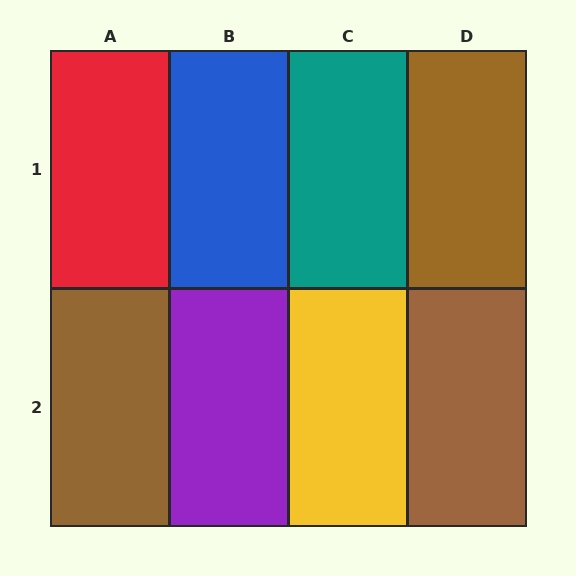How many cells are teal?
1 cell is teal.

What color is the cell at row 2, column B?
Purple.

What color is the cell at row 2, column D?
Brown.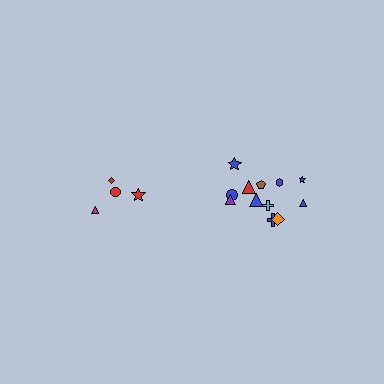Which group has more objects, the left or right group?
The right group.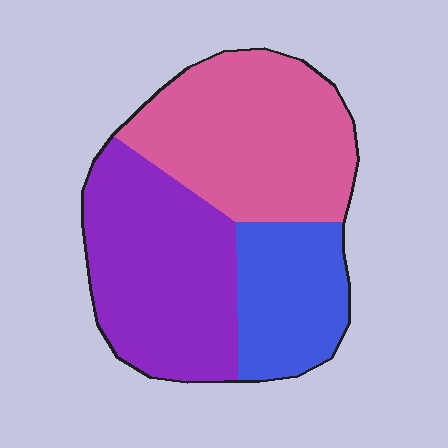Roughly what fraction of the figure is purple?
Purple takes up between a third and a half of the figure.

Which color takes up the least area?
Blue, at roughly 20%.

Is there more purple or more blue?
Purple.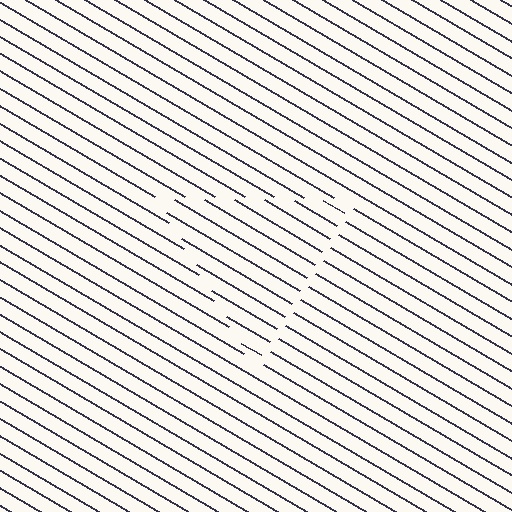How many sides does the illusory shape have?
3 sides — the line-ends trace a triangle.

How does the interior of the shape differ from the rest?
The interior of the shape contains the same grating, shifted by half a period — the contour is defined by the phase discontinuity where line-ends from the inner and outer gratings abut.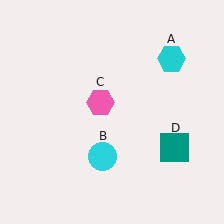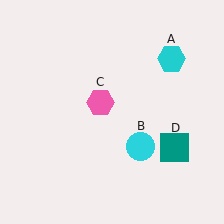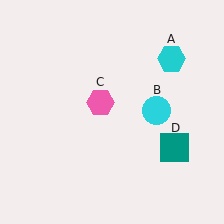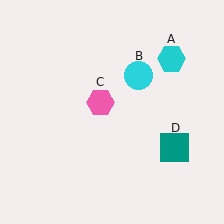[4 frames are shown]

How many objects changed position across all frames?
1 object changed position: cyan circle (object B).